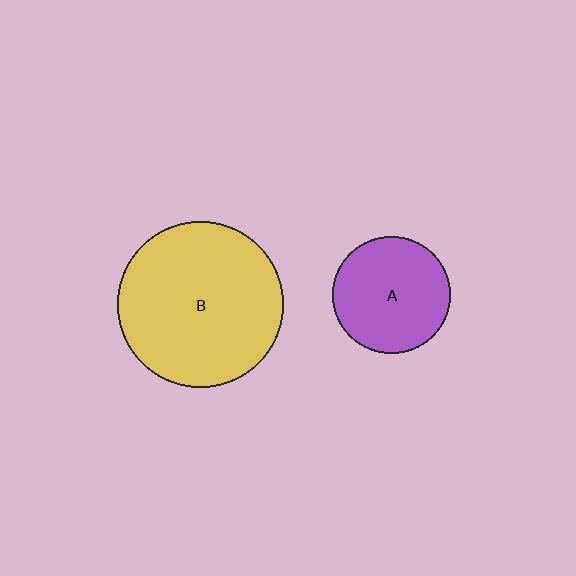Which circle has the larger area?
Circle B (yellow).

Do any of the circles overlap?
No, none of the circles overlap.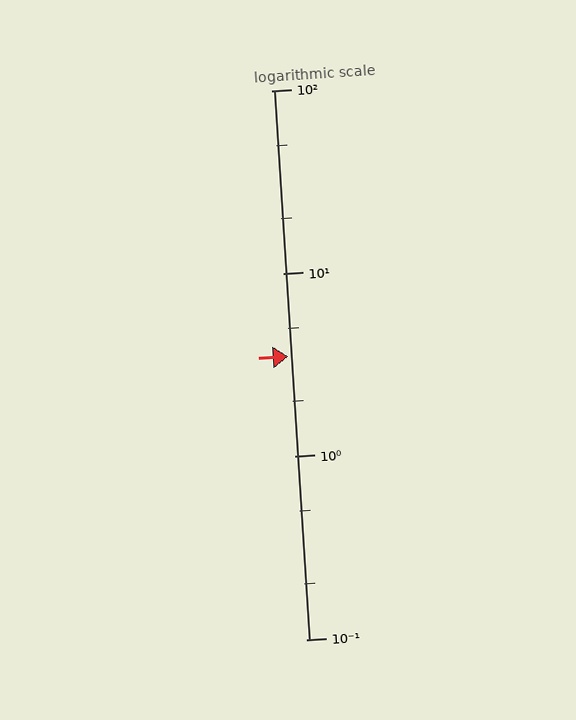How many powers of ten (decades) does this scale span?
The scale spans 3 decades, from 0.1 to 100.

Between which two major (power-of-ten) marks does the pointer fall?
The pointer is between 1 and 10.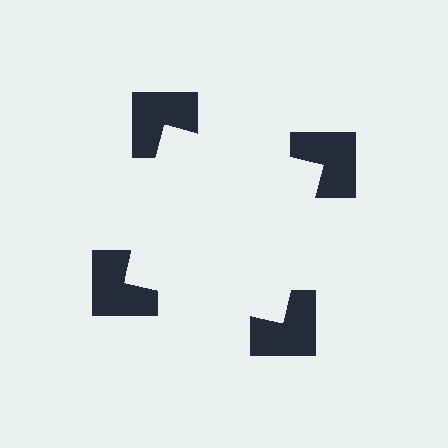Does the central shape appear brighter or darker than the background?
It typically appears slightly brighter than the background, even though no actual brightness change is drawn.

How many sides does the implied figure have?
4 sides.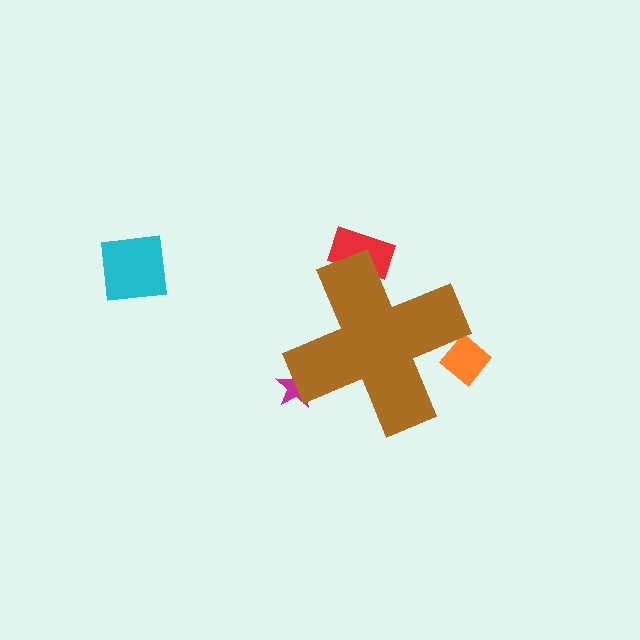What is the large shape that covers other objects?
A brown cross.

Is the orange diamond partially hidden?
Yes, the orange diamond is partially hidden behind the brown cross.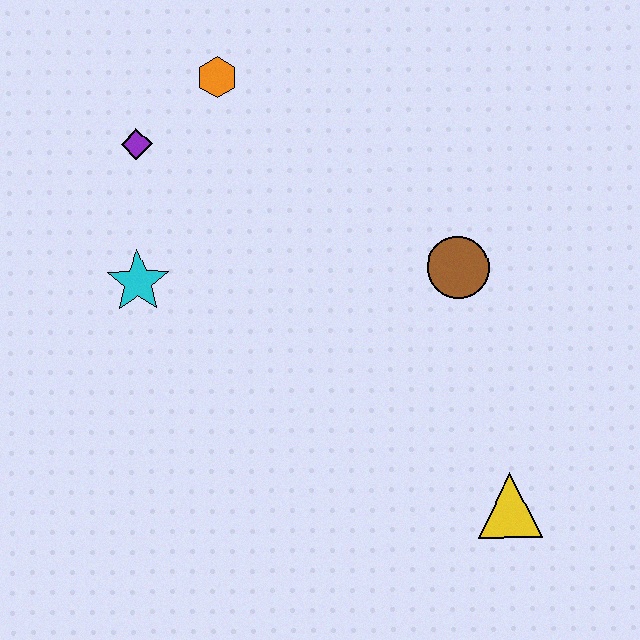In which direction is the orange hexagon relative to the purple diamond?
The orange hexagon is to the right of the purple diamond.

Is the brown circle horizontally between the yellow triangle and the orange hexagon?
Yes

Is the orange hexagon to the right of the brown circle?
No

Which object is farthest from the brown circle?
The purple diamond is farthest from the brown circle.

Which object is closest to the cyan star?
The purple diamond is closest to the cyan star.